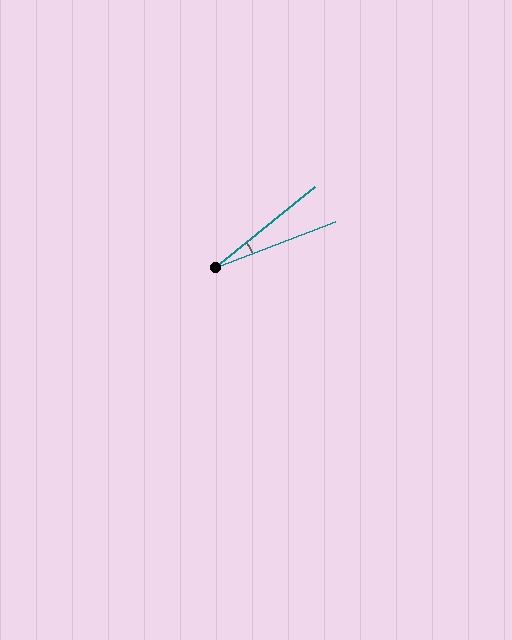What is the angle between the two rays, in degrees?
Approximately 19 degrees.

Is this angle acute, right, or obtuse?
It is acute.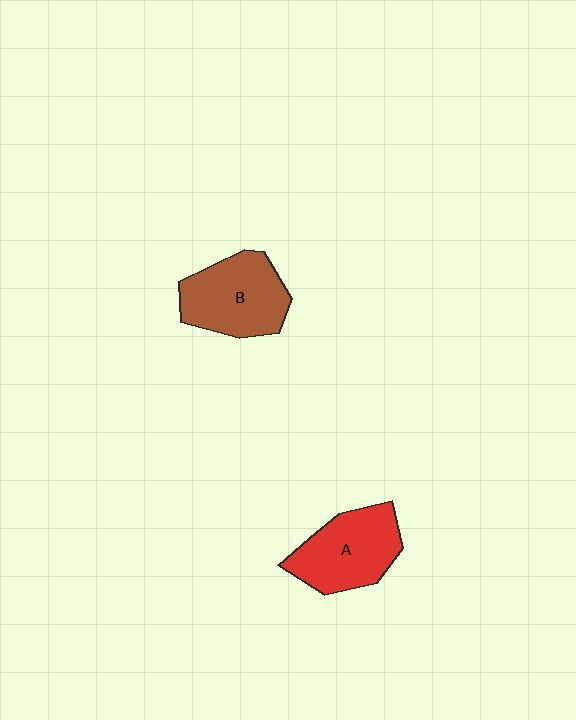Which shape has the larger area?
Shape B (brown).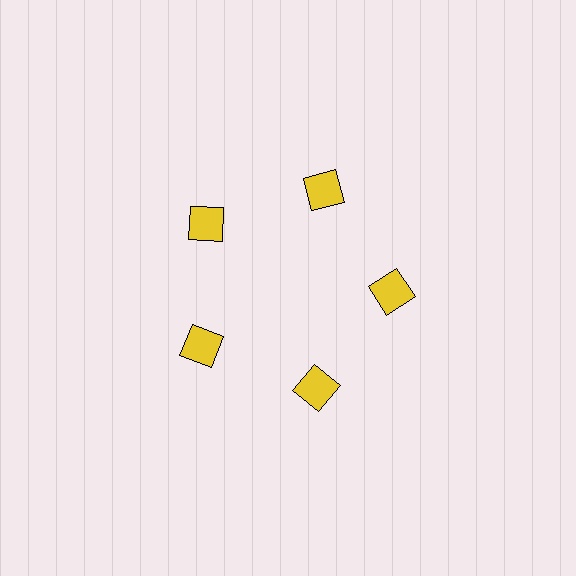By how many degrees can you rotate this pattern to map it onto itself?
The pattern maps onto itself every 72 degrees of rotation.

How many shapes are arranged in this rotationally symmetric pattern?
There are 5 shapes, arranged in 5 groups of 1.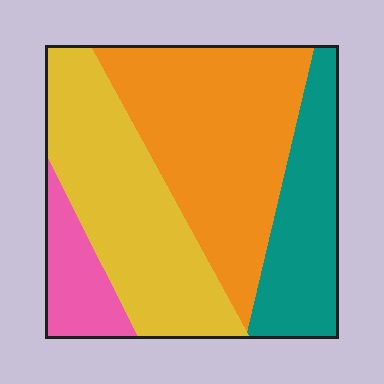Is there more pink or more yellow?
Yellow.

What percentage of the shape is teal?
Teal covers about 20% of the shape.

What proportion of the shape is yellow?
Yellow takes up about one third (1/3) of the shape.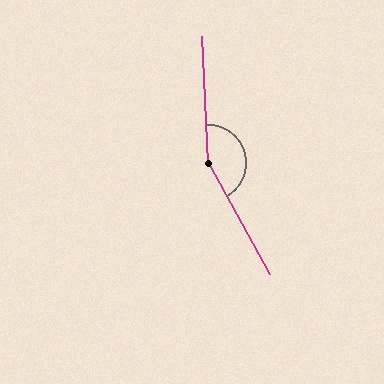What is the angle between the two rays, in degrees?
Approximately 154 degrees.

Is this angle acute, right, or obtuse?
It is obtuse.